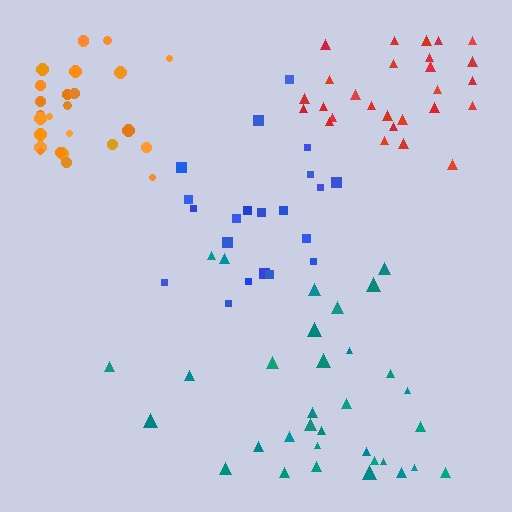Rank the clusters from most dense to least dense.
red, teal, orange, blue.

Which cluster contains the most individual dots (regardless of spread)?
Teal (33).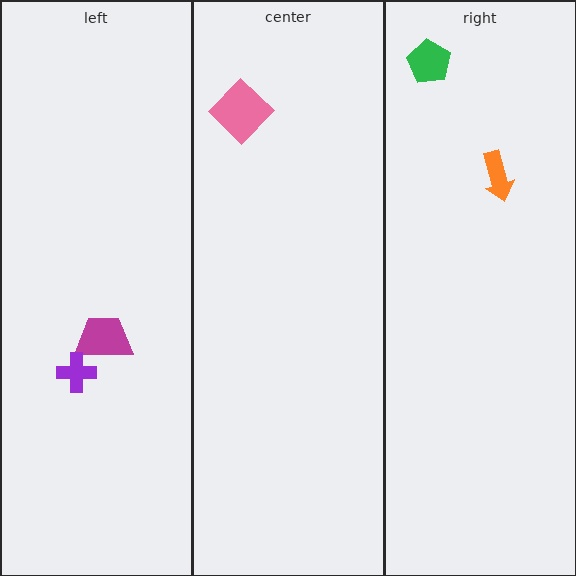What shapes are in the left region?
The magenta trapezoid, the purple cross.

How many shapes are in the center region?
1.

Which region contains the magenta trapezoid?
The left region.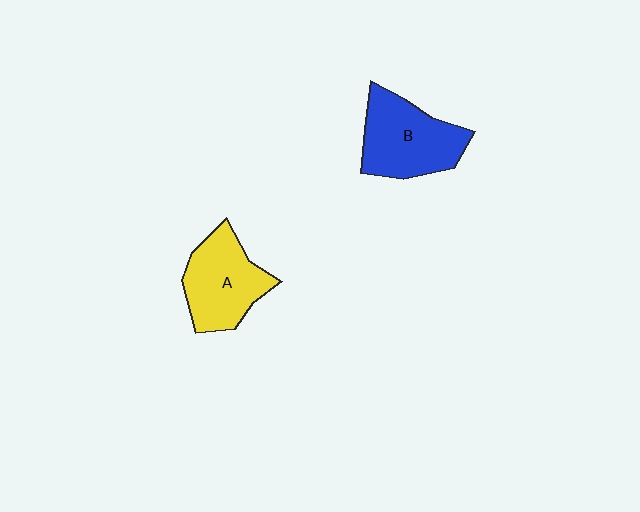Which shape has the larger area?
Shape B (blue).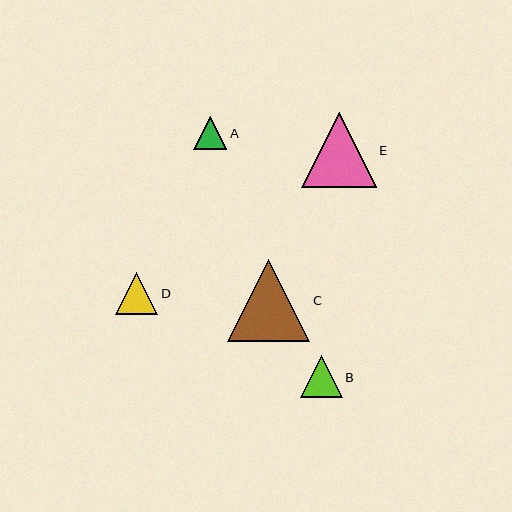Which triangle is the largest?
Triangle C is the largest with a size of approximately 82 pixels.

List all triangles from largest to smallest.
From largest to smallest: C, E, B, D, A.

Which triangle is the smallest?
Triangle A is the smallest with a size of approximately 33 pixels.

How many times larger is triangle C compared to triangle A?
Triangle C is approximately 2.5 times the size of triangle A.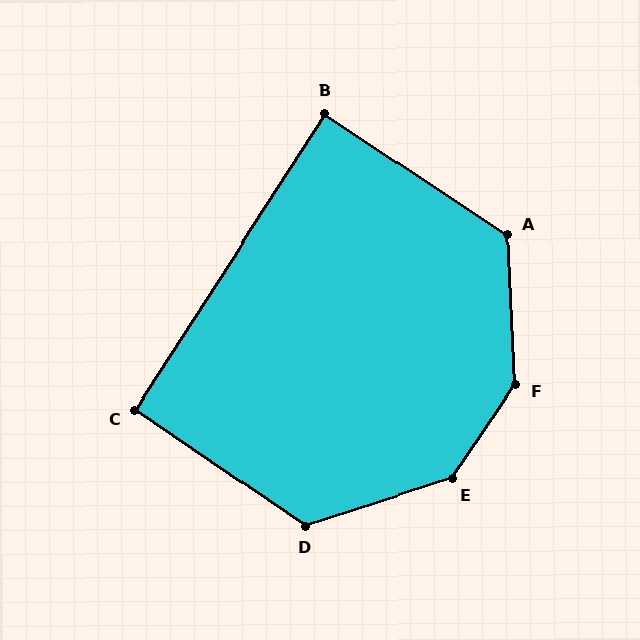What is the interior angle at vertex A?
Approximately 126 degrees (obtuse).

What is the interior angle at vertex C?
Approximately 91 degrees (approximately right).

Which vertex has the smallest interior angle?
B, at approximately 89 degrees.